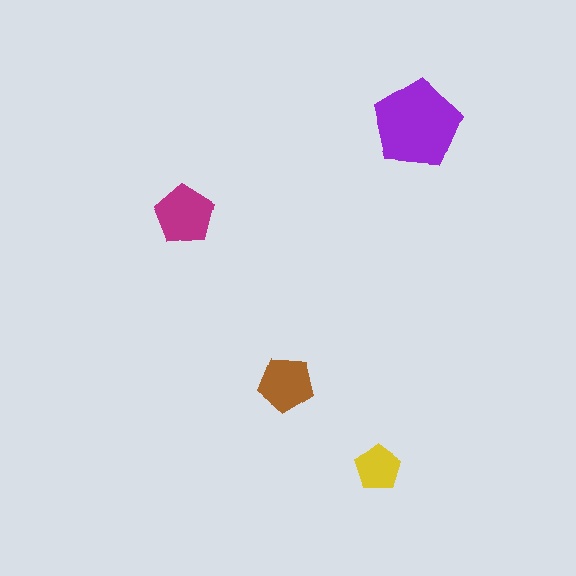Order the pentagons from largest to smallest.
the purple one, the magenta one, the brown one, the yellow one.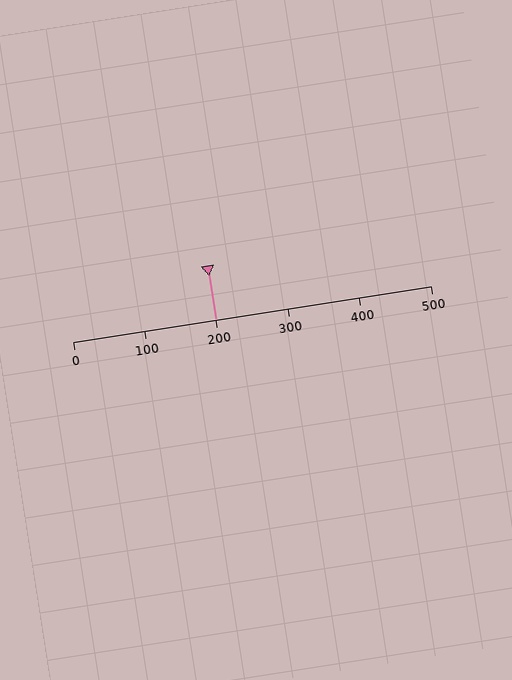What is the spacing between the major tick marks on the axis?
The major ticks are spaced 100 apart.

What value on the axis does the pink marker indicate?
The marker indicates approximately 200.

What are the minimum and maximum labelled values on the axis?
The axis runs from 0 to 500.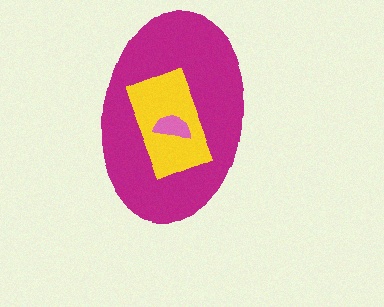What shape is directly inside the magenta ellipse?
The yellow rectangle.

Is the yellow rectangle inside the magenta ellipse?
Yes.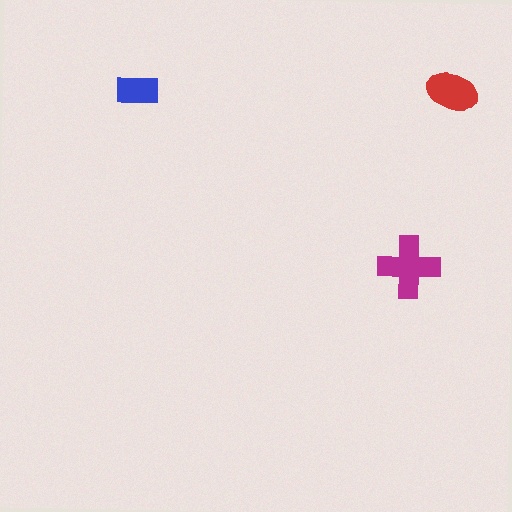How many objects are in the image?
There are 3 objects in the image.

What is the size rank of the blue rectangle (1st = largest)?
3rd.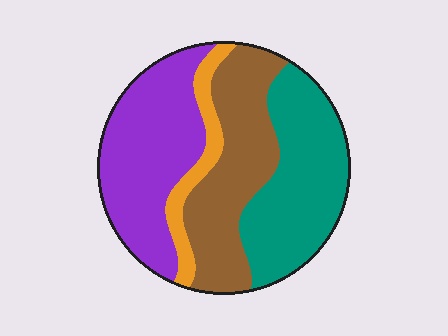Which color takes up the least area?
Orange, at roughly 10%.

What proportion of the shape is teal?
Teal covers 31% of the shape.